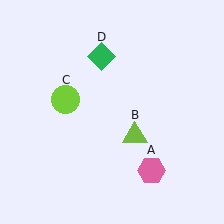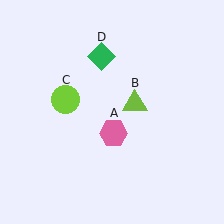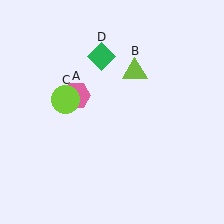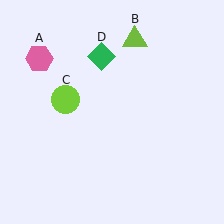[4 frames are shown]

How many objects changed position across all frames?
2 objects changed position: pink hexagon (object A), lime triangle (object B).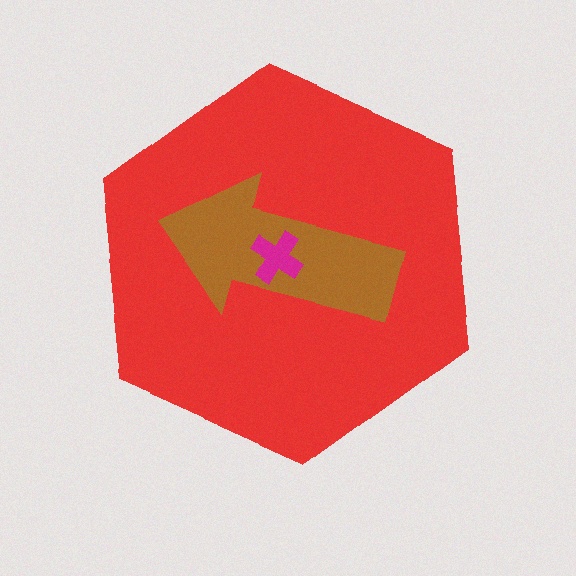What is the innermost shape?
The magenta cross.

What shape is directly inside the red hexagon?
The brown arrow.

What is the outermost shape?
The red hexagon.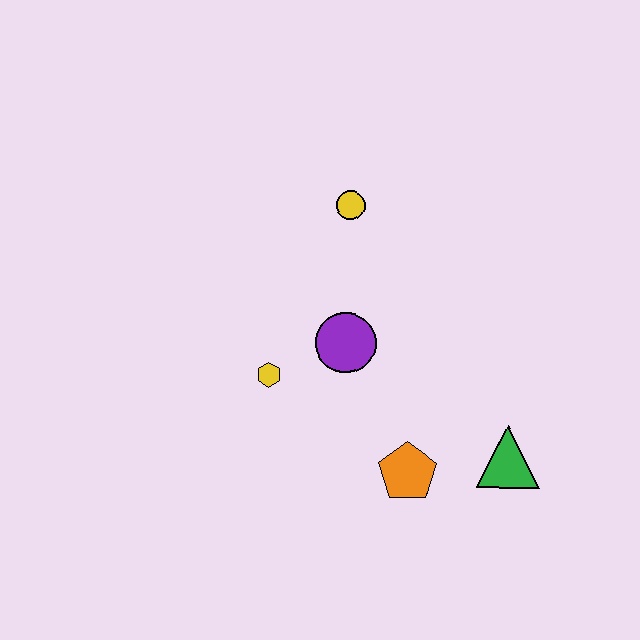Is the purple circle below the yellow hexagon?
No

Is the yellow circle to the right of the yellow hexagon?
Yes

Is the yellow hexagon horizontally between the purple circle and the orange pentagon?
No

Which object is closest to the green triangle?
The orange pentagon is closest to the green triangle.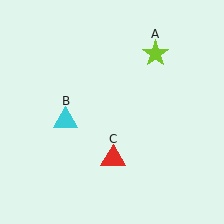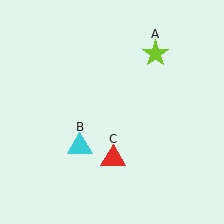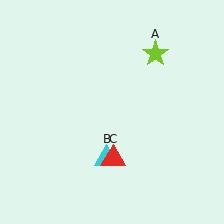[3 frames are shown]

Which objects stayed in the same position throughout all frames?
Lime star (object A) and red triangle (object C) remained stationary.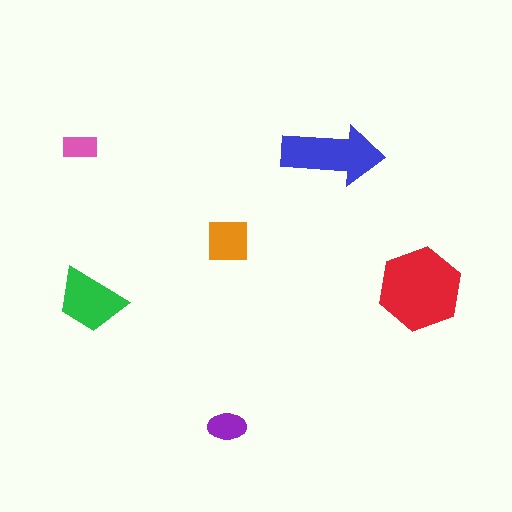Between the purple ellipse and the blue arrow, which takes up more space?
The blue arrow.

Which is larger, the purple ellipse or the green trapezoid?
The green trapezoid.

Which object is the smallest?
The pink rectangle.